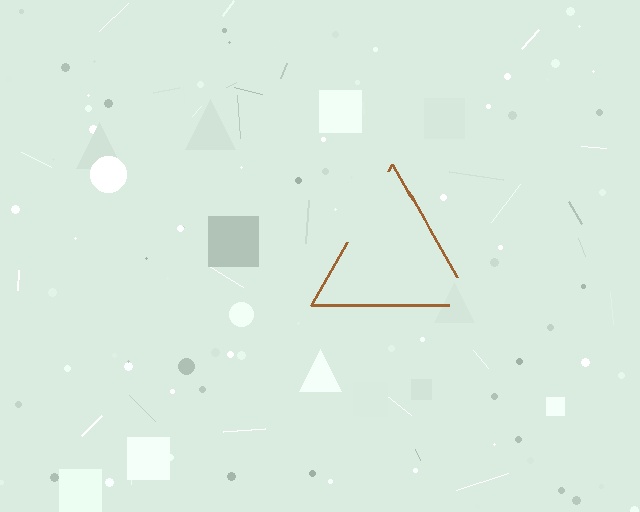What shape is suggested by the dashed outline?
The dashed outline suggests a triangle.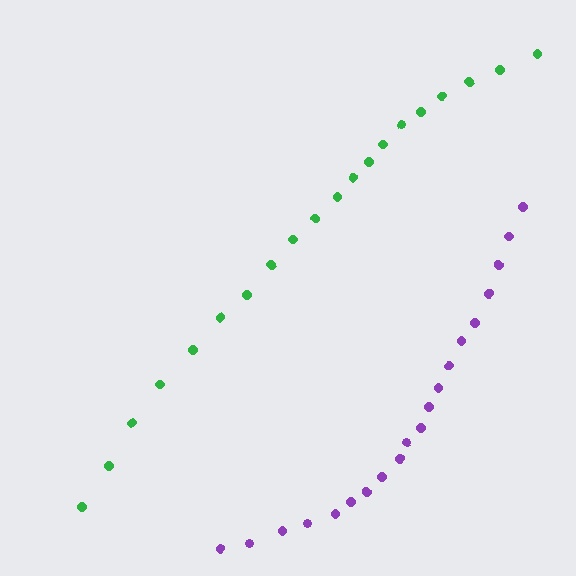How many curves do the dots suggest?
There are 2 distinct paths.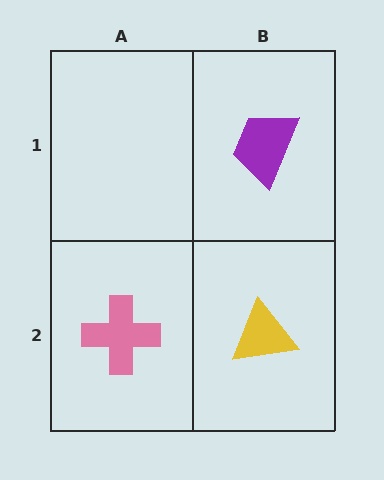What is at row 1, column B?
A purple trapezoid.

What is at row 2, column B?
A yellow triangle.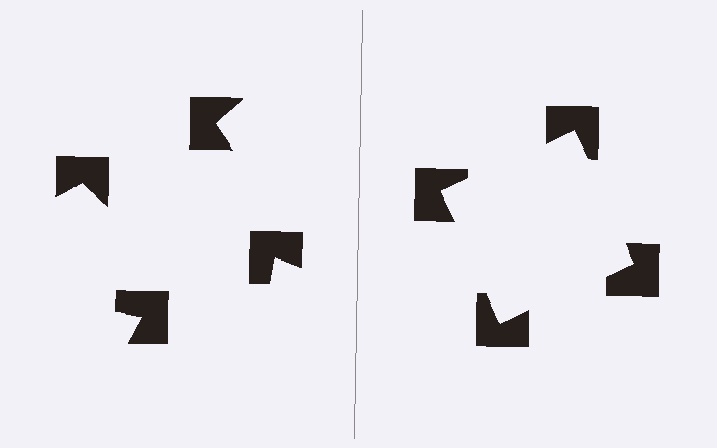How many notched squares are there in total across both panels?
8 — 4 on each side.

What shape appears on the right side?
An illusory square.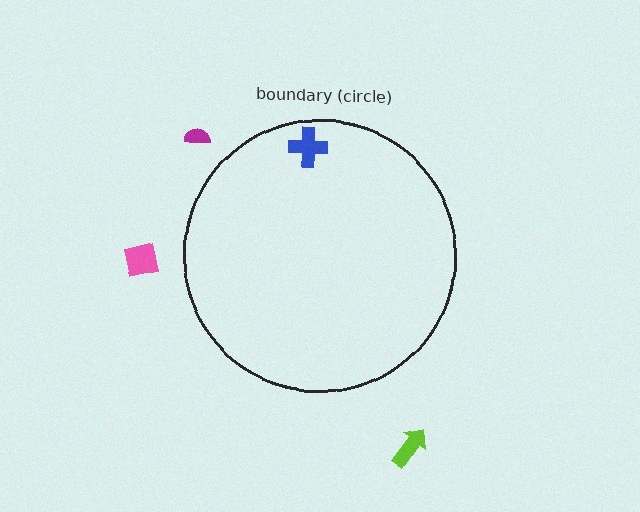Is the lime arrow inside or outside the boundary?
Outside.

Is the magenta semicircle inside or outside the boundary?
Outside.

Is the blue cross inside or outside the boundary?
Inside.